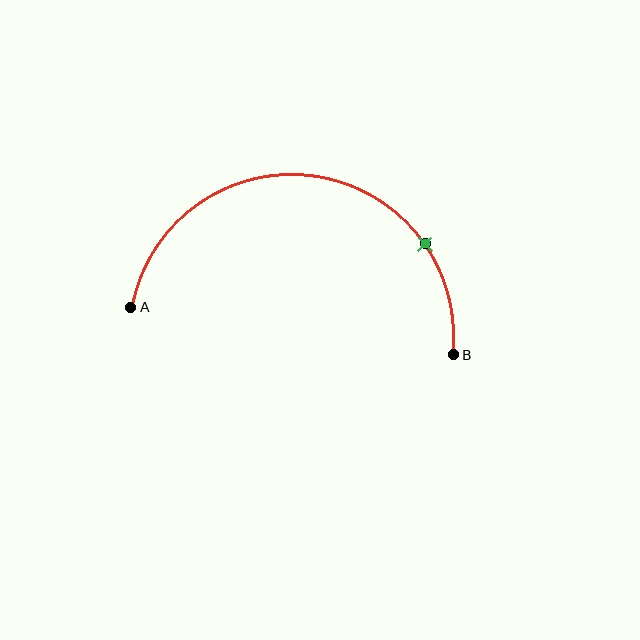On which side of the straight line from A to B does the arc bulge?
The arc bulges above the straight line connecting A and B.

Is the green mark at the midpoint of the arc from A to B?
No. The green mark lies on the arc but is closer to endpoint B. The arc midpoint would be at the point on the curve equidistant along the arc from both A and B.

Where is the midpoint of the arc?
The arc midpoint is the point on the curve farthest from the straight line joining A and B. It sits above that line.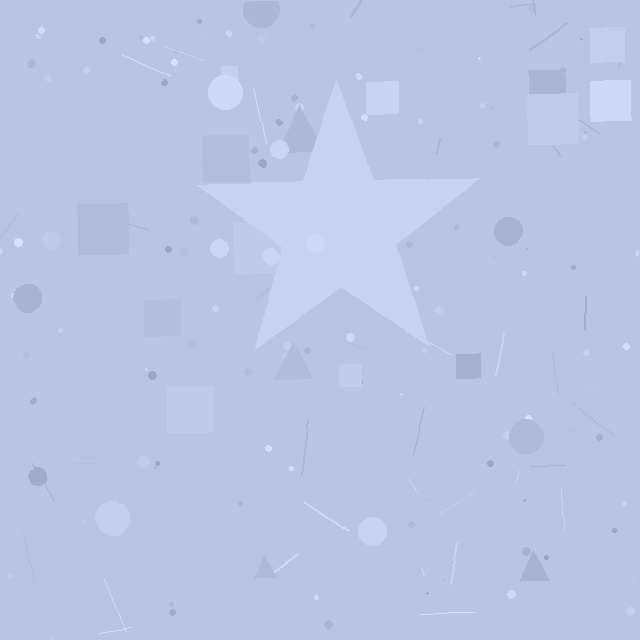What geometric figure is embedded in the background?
A star is embedded in the background.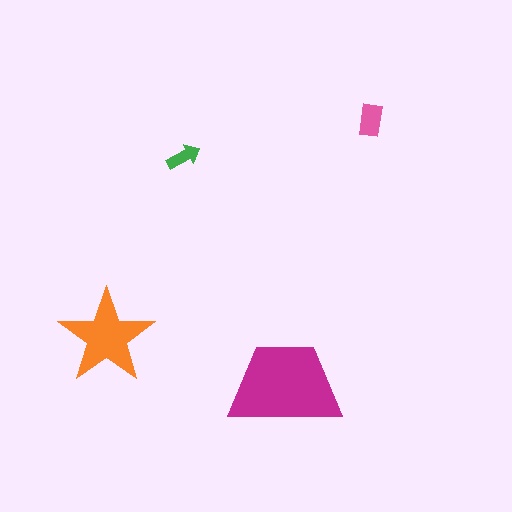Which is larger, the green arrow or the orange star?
The orange star.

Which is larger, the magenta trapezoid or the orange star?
The magenta trapezoid.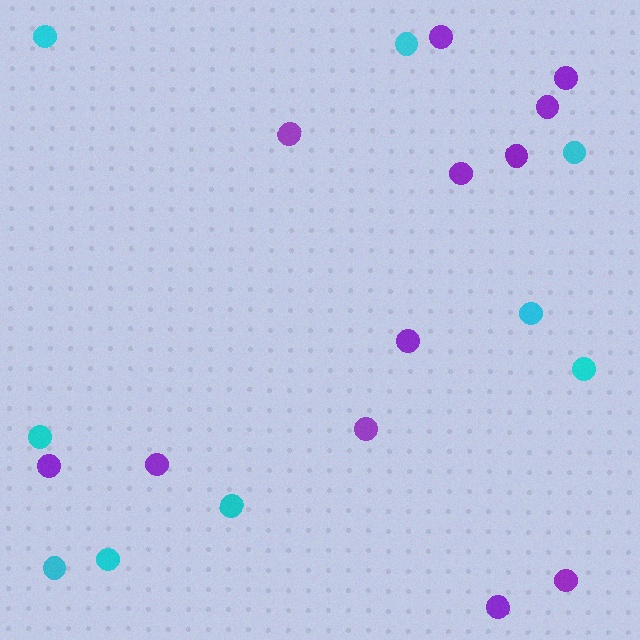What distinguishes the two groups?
There are 2 groups: one group of cyan circles (9) and one group of purple circles (12).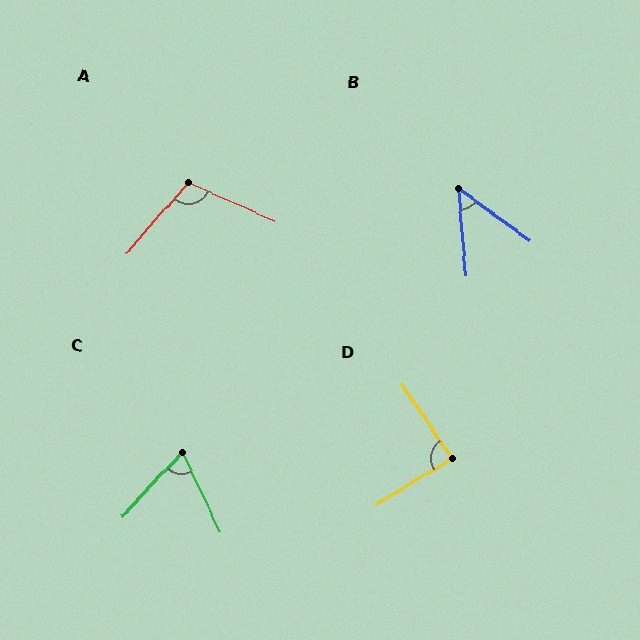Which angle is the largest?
A, at approximately 107 degrees.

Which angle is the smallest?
B, at approximately 49 degrees.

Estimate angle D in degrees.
Approximately 87 degrees.